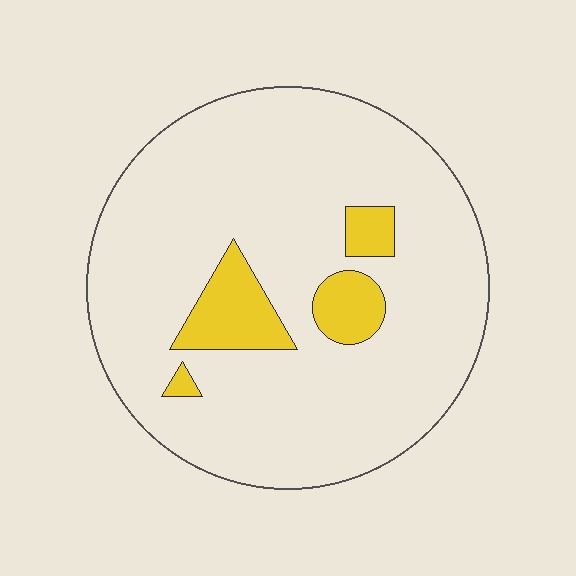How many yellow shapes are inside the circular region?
4.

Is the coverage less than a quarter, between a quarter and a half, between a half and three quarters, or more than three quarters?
Less than a quarter.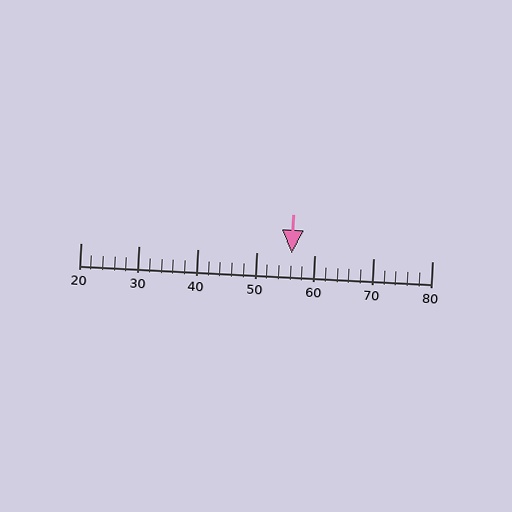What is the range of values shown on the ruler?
The ruler shows values from 20 to 80.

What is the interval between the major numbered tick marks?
The major tick marks are spaced 10 units apart.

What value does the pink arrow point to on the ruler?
The pink arrow points to approximately 56.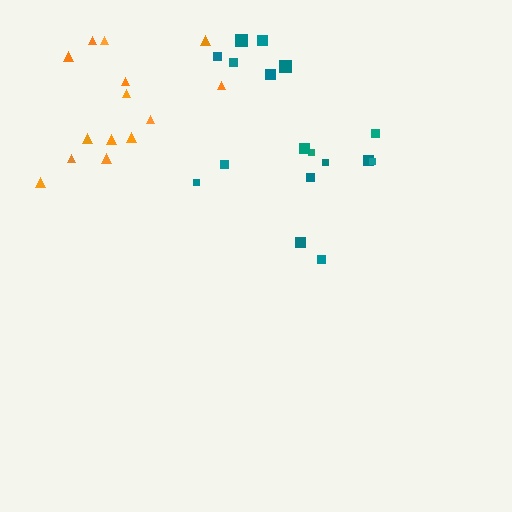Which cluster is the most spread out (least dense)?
Orange.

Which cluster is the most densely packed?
Teal.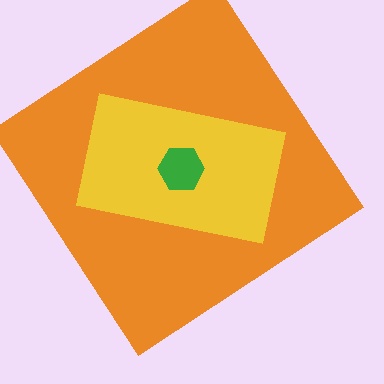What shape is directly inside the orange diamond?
The yellow rectangle.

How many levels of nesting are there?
3.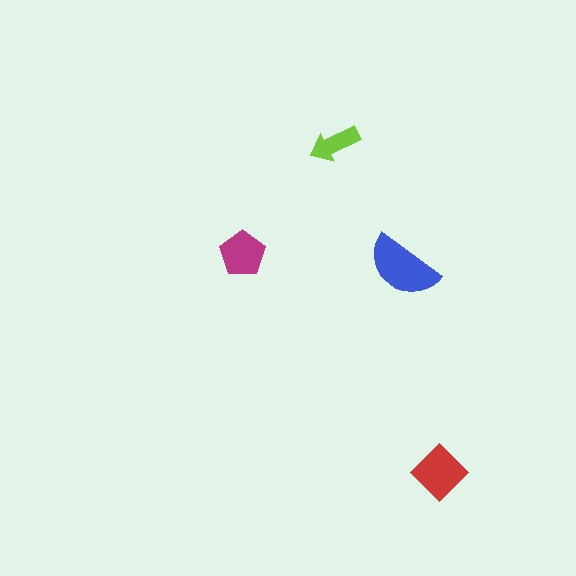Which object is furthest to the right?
The red diamond is rightmost.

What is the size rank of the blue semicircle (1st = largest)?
1st.